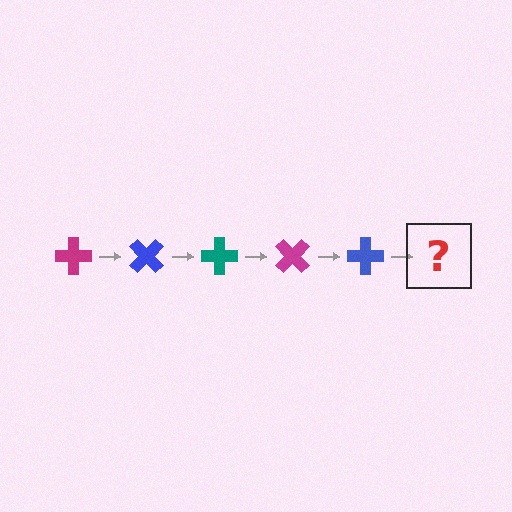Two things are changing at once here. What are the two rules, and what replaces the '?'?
The two rules are that it rotates 45 degrees each step and the color cycles through magenta, blue, and teal. The '?' should be a teal cross, rotated 225 degrees from the start.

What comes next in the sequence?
The next element should be a teal cross, rotated 225 degrees from the start.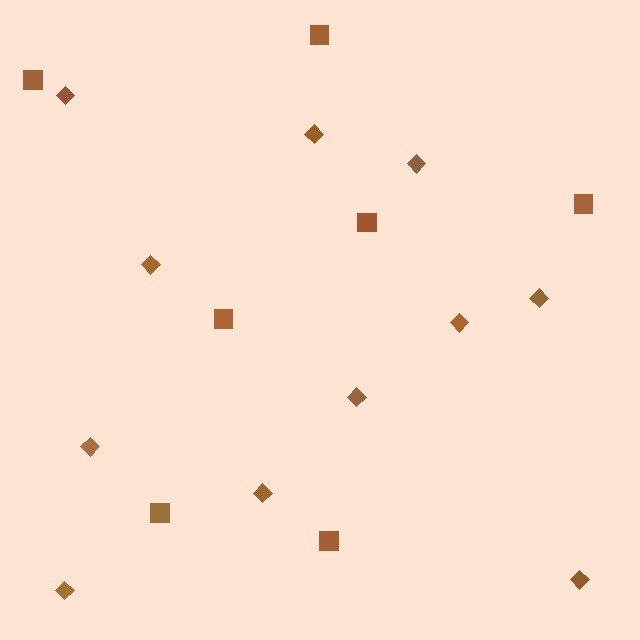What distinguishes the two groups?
There are 2 groups: one group of squares (7) and one group of diamonds (11).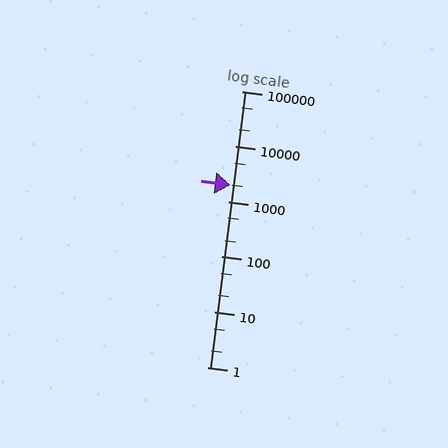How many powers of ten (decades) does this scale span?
The scale spans 5 decades, from 1 to 100000.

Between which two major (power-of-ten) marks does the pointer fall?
The pointer is between 1000 and 10000.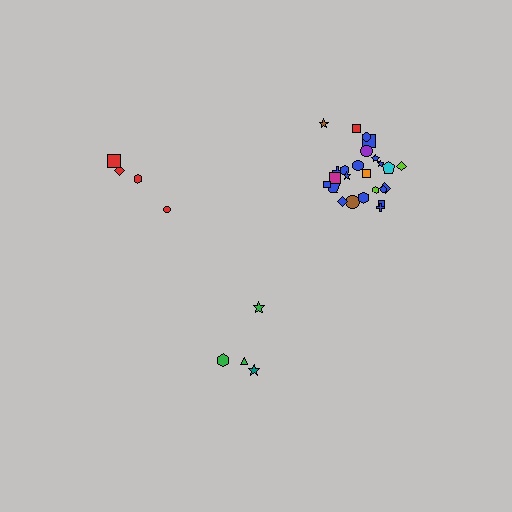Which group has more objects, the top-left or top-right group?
The top-right group.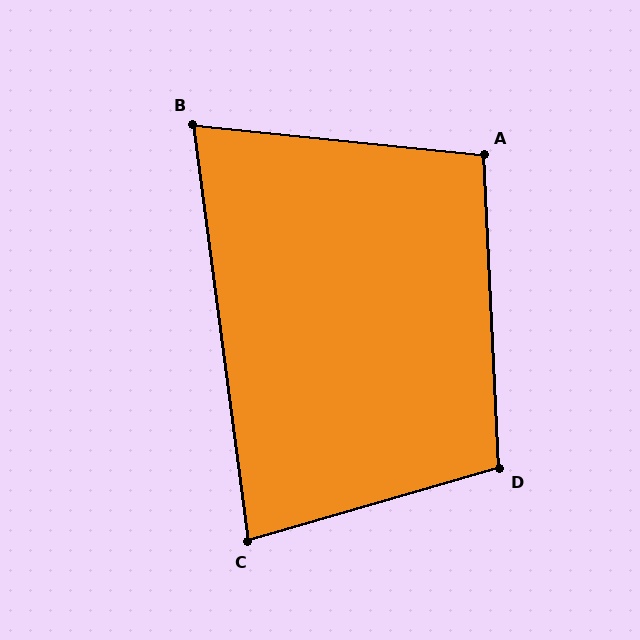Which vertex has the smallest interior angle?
B, at approximately 77 degrees.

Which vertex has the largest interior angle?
D, at approximately 103 degrees.